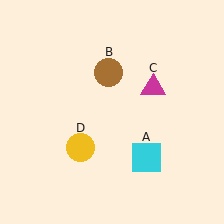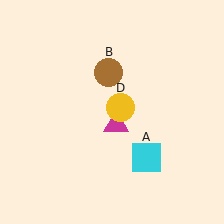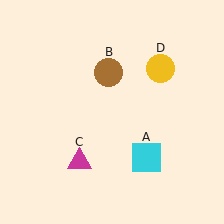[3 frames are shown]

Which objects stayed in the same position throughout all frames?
Cyan square (object A) and brown circle (object B) remained stationary.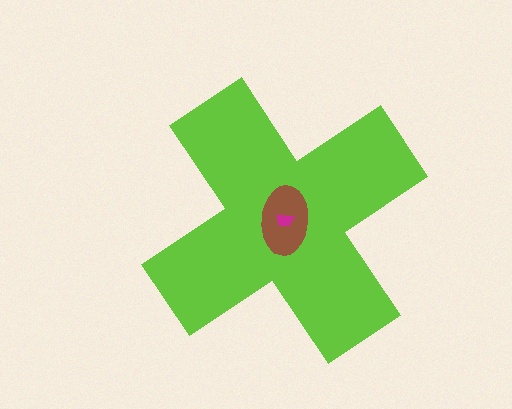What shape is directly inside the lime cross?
The brown ellipse.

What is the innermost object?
The magenta trapezoid.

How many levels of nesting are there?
3.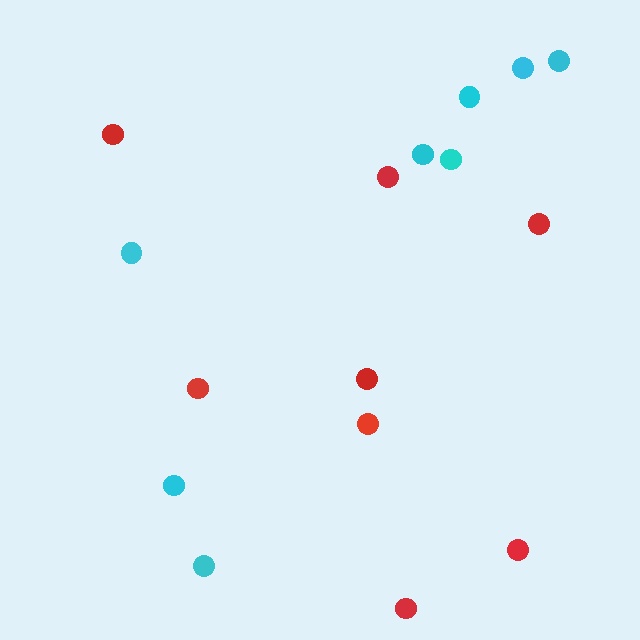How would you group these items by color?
There are 2 groups: one group of red circles (8) and one group of cyan circles (8).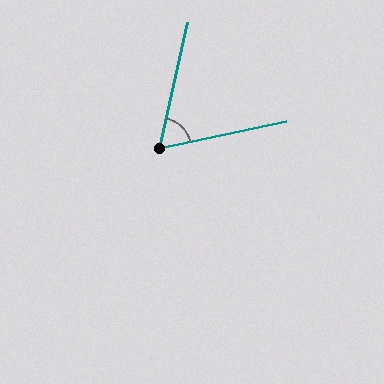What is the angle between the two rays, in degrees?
Approximately 66 degrees.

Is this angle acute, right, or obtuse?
It is acute.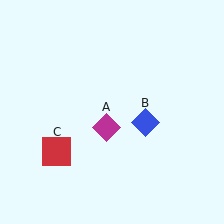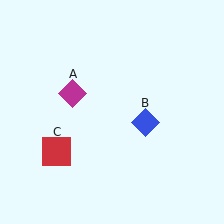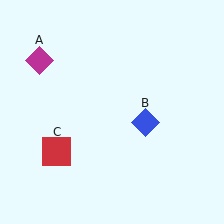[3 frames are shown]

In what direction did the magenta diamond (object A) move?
The magenta diamond (object A) moved up and to the left.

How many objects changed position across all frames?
1 object changed position: magenta diamond (object A).